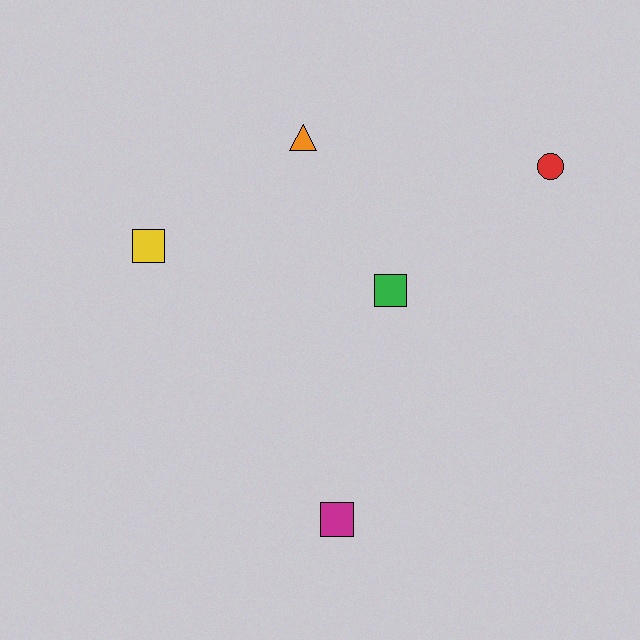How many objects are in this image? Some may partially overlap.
There are 5 objects.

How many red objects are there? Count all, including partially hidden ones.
There is 1 red object.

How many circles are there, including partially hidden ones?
There is 1 circle.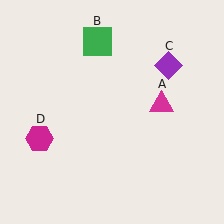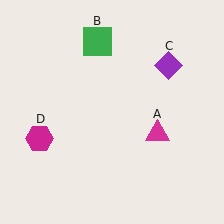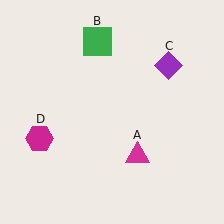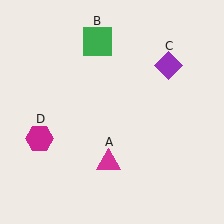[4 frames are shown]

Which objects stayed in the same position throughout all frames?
Green square (object B) and purple diamond (object C) and magenta hexagon (object D) remained stationary.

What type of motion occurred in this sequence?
The magenta triangle (object A) rotated clockwise around the center of the scene.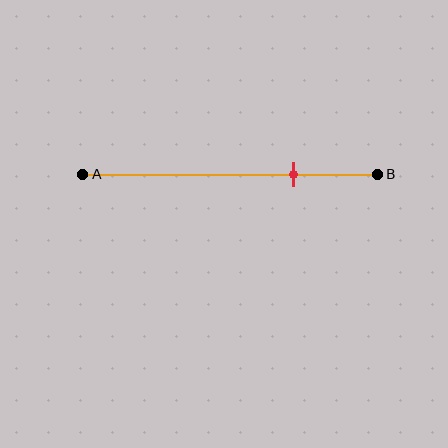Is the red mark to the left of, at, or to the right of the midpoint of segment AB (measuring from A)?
The red mark is to the right of the midpoint of segment AB.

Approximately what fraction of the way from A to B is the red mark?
The red mark is approximately 70% of the way from A to B.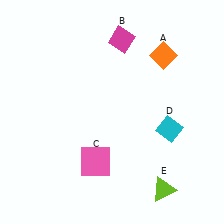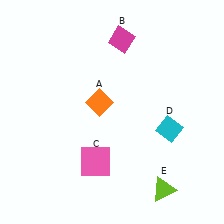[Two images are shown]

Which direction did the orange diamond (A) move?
The orange diamond (A) moved left.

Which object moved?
The orange diamond (A) moved left.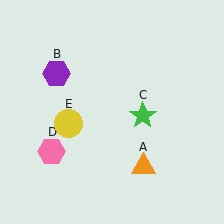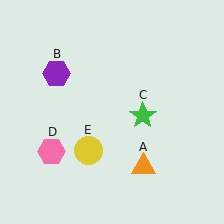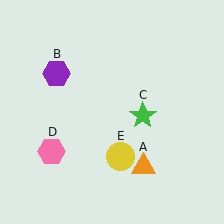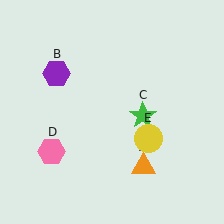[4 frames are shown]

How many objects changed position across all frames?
1 object changed position: yellow circle (object E).